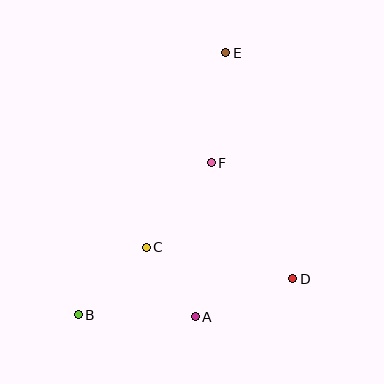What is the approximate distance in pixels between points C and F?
The distance between C and F is approximately 107 pixels.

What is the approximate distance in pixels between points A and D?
The distance between A and D is approximately 105 pixels.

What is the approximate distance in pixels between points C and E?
The distance between C and E is approximately 210 pixels.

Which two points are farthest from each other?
Points B and E are farthest from each other.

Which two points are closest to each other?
Points A and C are closest to each other.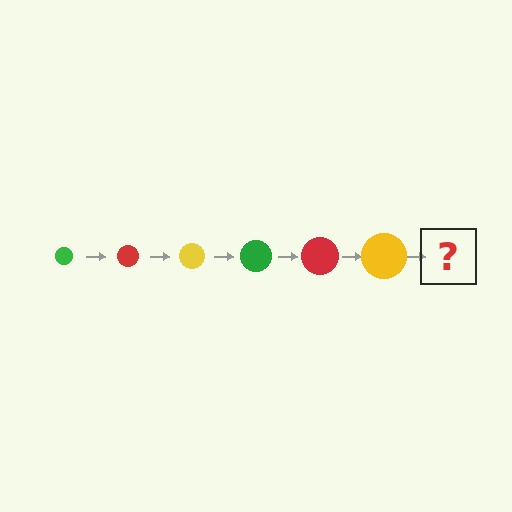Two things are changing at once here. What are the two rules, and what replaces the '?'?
The two rules are that the circle grows larger each step and the color cycles through green, red, and yellow. The '?' should be a green circle, larger than the previous one.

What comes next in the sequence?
The next element should be a green circle, larger than the previous one.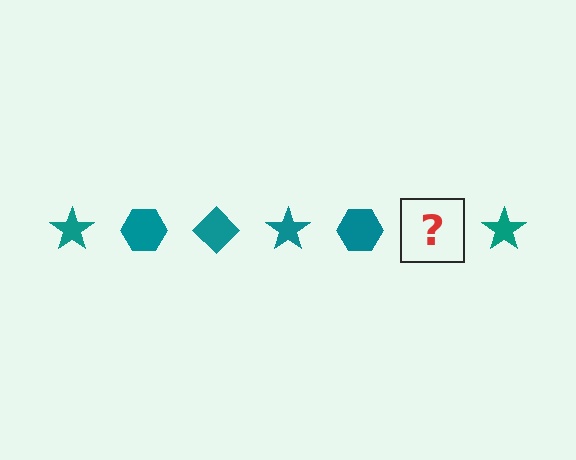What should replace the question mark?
The question mark should be replaced with a teal diamond.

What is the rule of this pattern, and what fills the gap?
The rule is that the pattern cycles through star, hexagon, diamond shapes in teal. The gap should be filled with a teal diamond.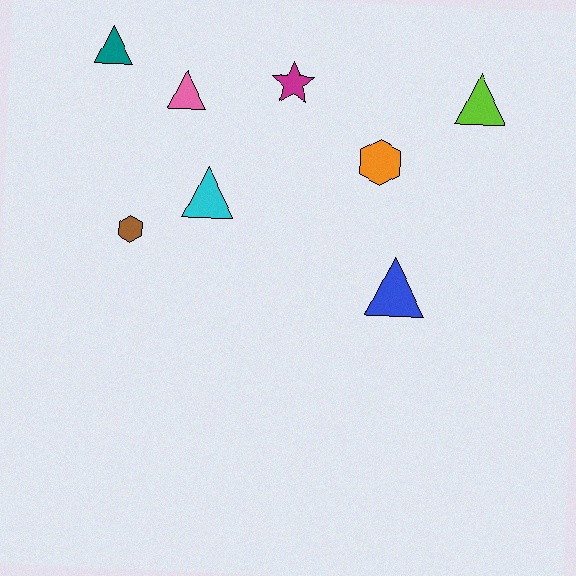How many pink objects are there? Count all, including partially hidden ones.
There is 1 pink object.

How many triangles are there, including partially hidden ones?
There are 5 triangles.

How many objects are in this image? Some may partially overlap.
There are 8 objects.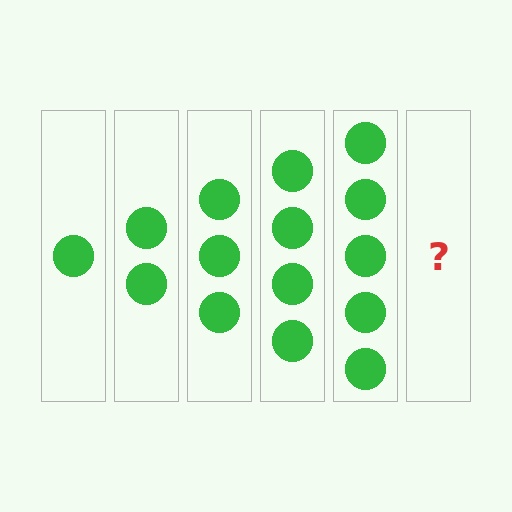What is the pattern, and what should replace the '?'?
The pattern is that each step adds one more circle. The '?' should be 6 circles.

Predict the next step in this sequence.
The next step is 6 circles.